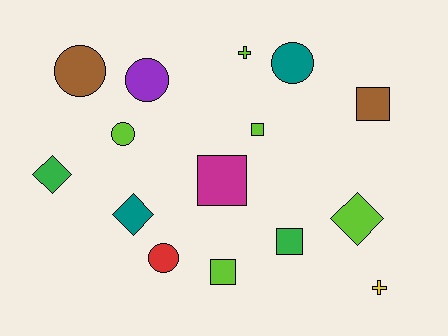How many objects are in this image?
There are 15 objects.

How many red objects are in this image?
There is 1 red object.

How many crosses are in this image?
There are 2 crosses.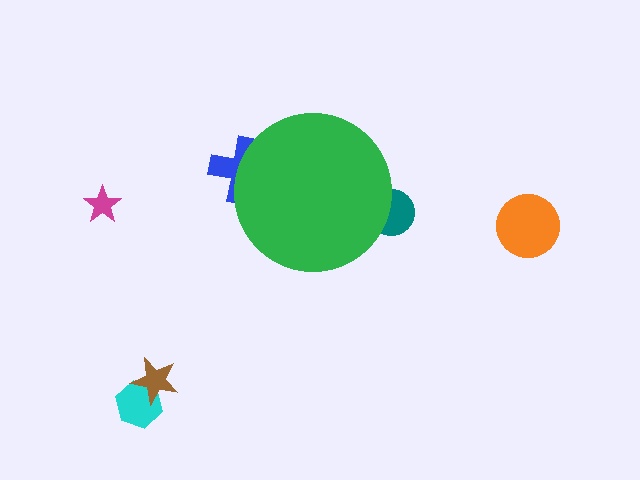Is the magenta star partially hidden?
No, the magenta star is fully visible.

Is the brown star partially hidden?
No, the brown star is fully visible.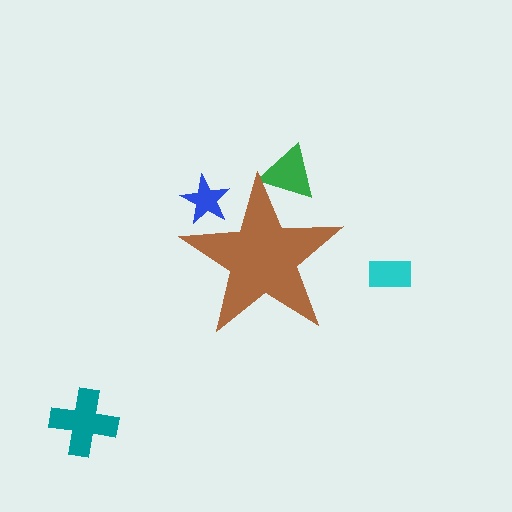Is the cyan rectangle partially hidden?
No, the cyan rectangle is fully visible.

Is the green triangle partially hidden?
Yes, the green triangle is partially hidden behind the brown star.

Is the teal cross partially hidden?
No, the teal cross is fully visible.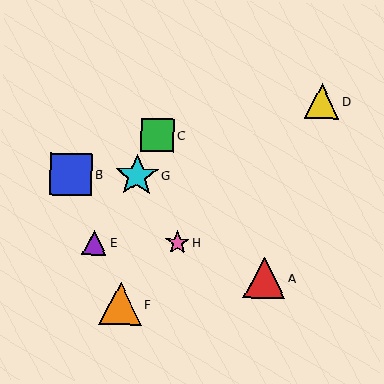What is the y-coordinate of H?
Object H is at y≈243.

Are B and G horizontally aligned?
Yes, both are at y≈174.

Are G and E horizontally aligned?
No, G is at y≈176 and E is at y≈243.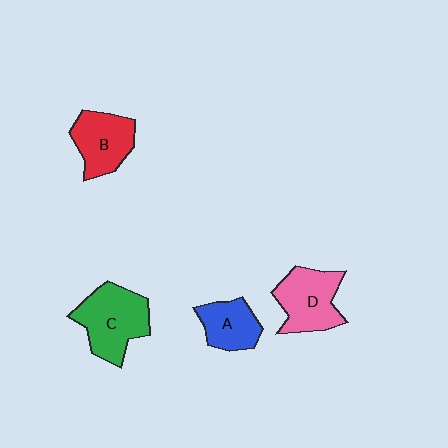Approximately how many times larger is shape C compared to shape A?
Approximately 1.6 times.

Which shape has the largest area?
Shape C (green).